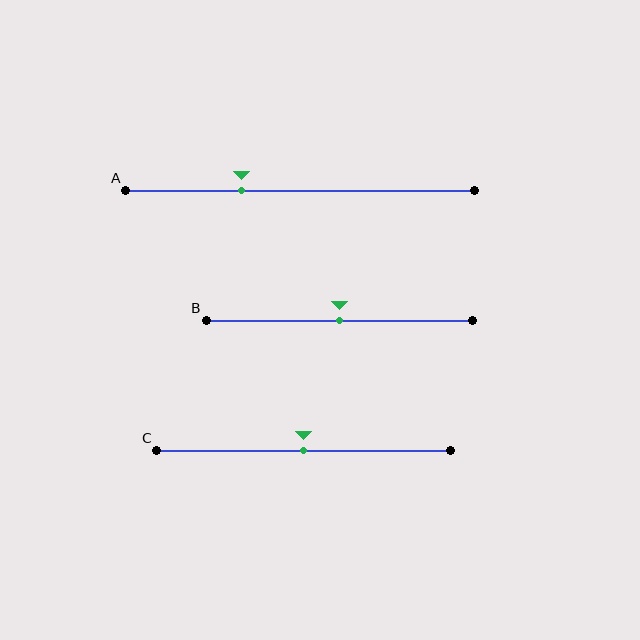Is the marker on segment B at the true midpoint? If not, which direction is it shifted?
Yes, the marker on segment B is at the true midpoint.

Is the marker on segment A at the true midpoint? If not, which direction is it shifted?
No, the marker on segment A is shifted to the left by about 17% of the segment length.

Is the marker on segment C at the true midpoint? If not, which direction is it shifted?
Yes, the marker on segment C is at the true midpoint.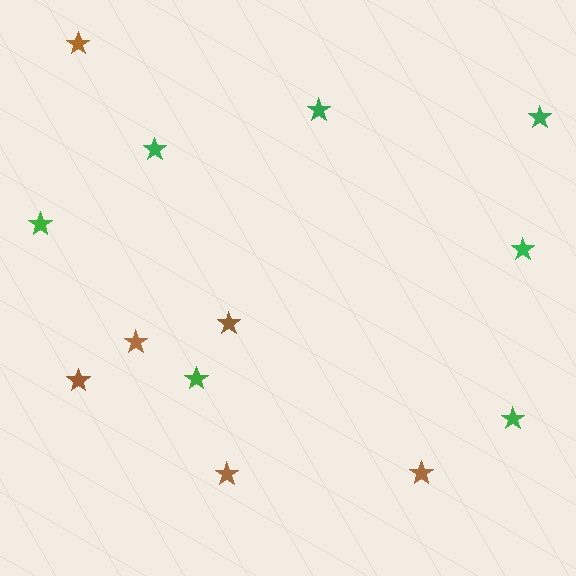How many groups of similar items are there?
There are 2 groups: one group of green stars (7) and one group of brown stars (6).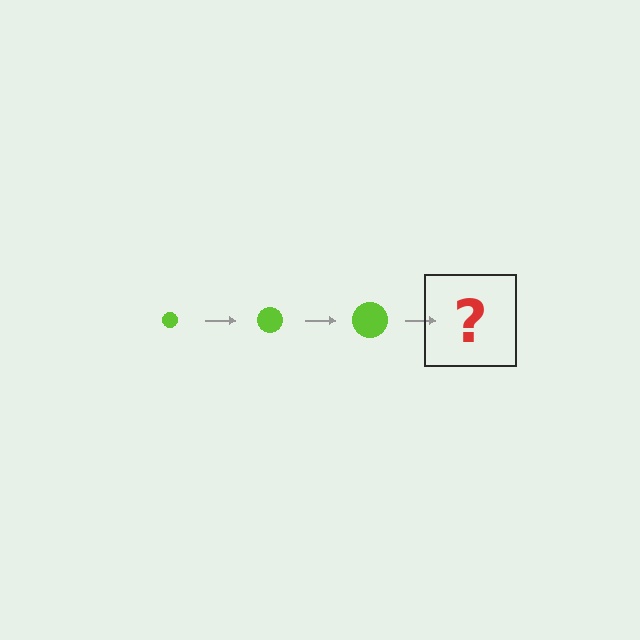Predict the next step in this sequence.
The next step is a lime circle, larger than the previous one.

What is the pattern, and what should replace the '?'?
The pattern is that the circle gets progressively larger each step. The '?' should be a lime circle, larger than the previous one.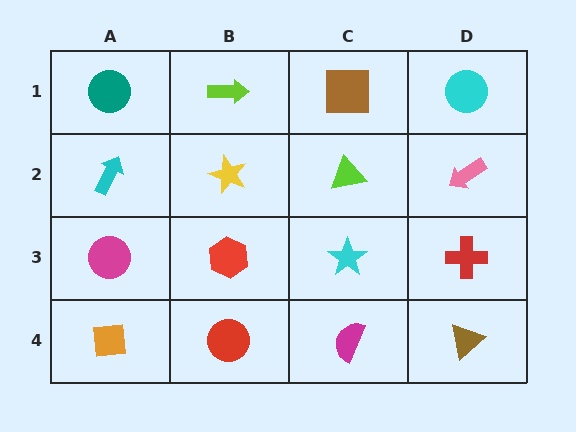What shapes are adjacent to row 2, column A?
A teal circle (row 1, column A), a magenta circle (row 3, column A), a yellow star (row 2, column B).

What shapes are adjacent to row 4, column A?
A magenta circle (row 3, column A), a red circle (row 4, column B).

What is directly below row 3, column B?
A red circle.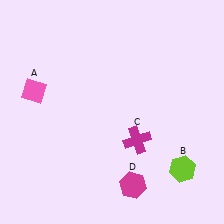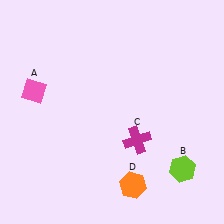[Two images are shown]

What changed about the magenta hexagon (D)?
In Image 1, D is magenta. In Image 2, it changed to orange.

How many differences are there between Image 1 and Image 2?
There is 1 difference between the two images.